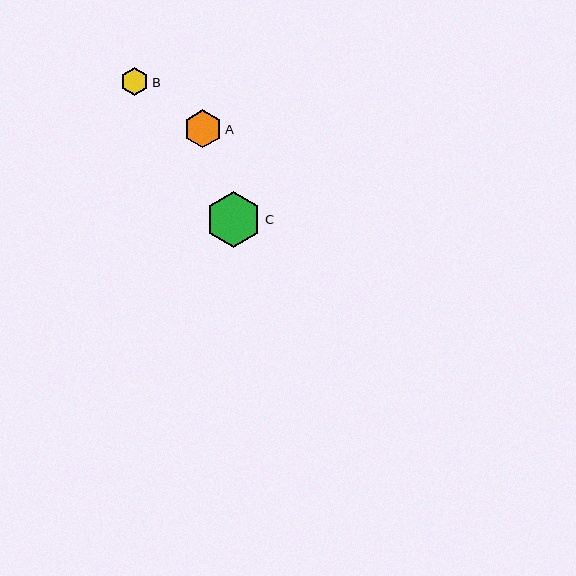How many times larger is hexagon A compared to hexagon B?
Hexagon A is approximately 1.3 times the size of hexagon B.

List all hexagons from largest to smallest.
From largest to smallest: C, A, B.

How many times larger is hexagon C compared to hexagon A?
Hexagon C is approximately 1.5 times the size of hexagon A.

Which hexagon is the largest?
Hexagon C is the largest with a size of approximately 56 pixels.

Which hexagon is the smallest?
Hexagon B is the smallest with a size of approximately 28 pixels.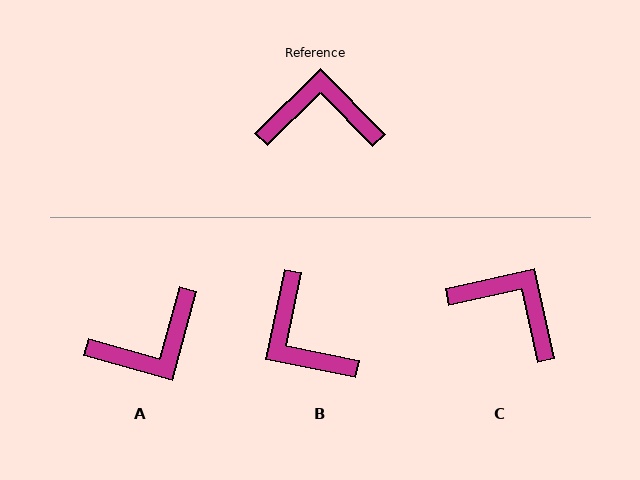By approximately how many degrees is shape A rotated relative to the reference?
Approximately 150 degrees clockwise.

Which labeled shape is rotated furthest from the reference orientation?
A, about 150 degrees away.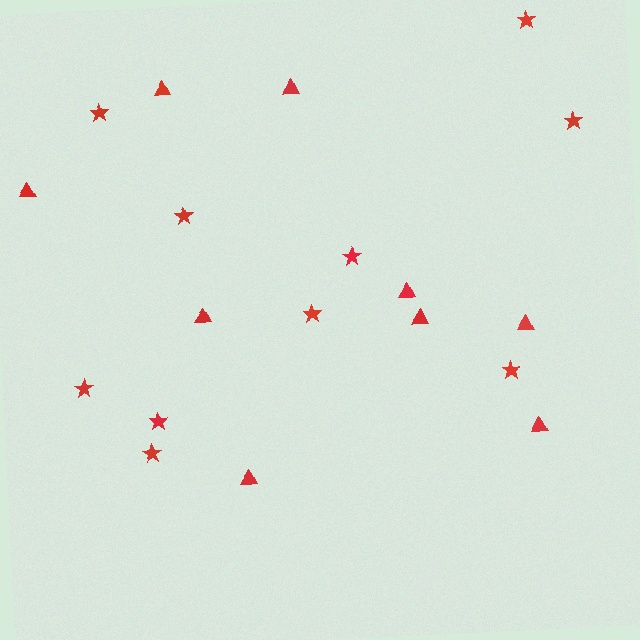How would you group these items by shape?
There are 2 groups: one group of stars (10) and one group of triangles (9).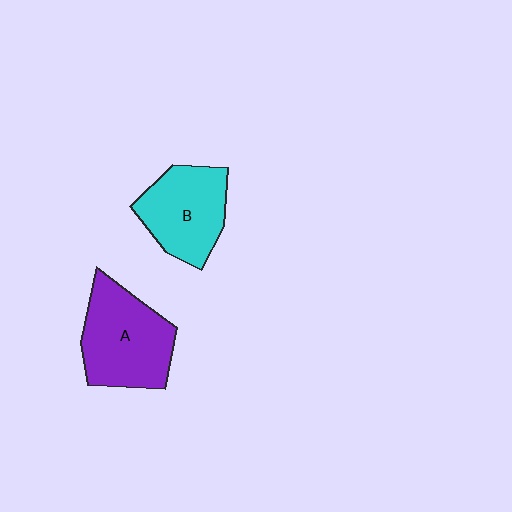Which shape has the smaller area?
Shape B (cyan).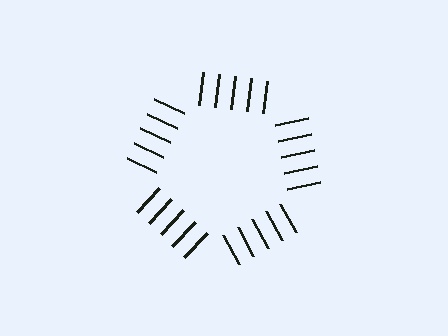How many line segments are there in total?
25 — 5 along each of the 5 edges.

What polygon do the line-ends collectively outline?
An illusory pentagon — the line segments terminate on its edges but no continuous stroke is drawn.